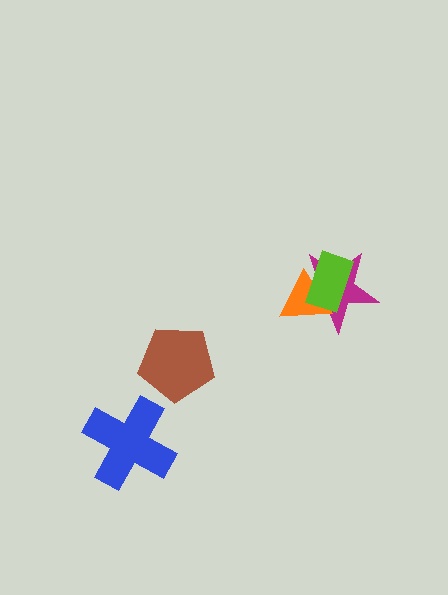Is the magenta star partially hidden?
Yes, it is partially covered by another shape.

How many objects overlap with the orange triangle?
2 objects overlap with the orange triangle.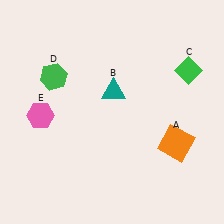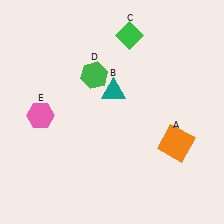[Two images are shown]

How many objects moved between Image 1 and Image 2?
2 objects moved between the two images.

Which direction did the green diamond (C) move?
The green diamond (C) moved left.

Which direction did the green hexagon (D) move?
The green hexagon (D) moved right.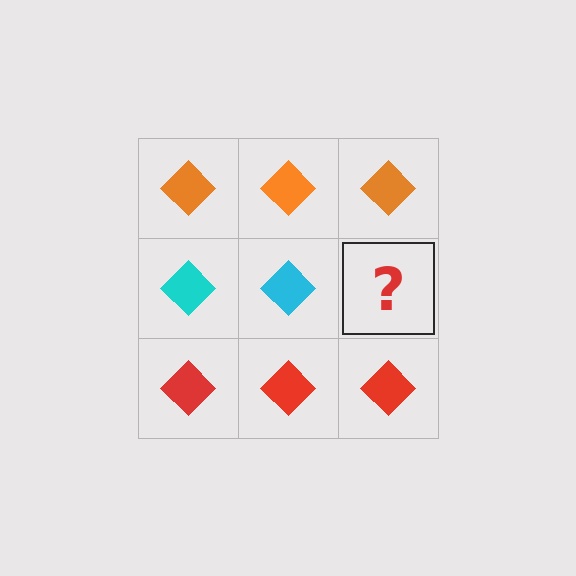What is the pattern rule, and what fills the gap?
The rule is that each row has a consistent color. The gap should be filled with a cyan diamond.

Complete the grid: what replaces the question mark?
The question mark should be replaced with a cyan diamond.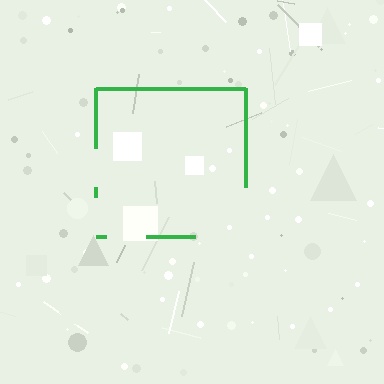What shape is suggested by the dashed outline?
The dashed outline suggests a square.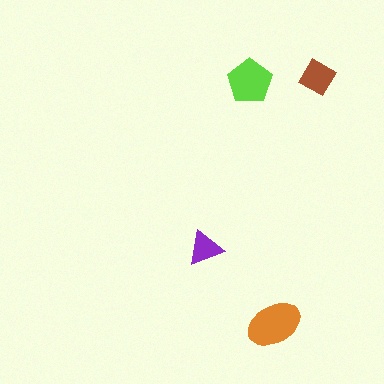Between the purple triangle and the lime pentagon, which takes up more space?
The lime pentagon.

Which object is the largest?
The orange ellipse.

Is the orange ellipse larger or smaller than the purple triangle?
Larger.